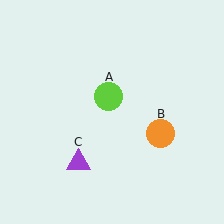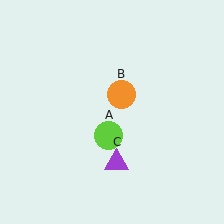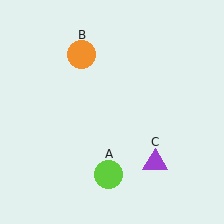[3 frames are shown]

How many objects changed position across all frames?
3 objects changed position: lime circle (object A), orange circle (object B), purple triangle (object C).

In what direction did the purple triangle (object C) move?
The purple triangle (object C) moved right.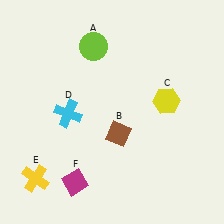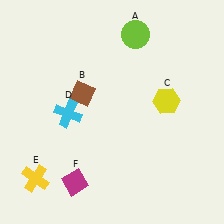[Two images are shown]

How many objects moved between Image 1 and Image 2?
2 objects moved between the two images.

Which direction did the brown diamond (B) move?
The brown diamond (B) moved up.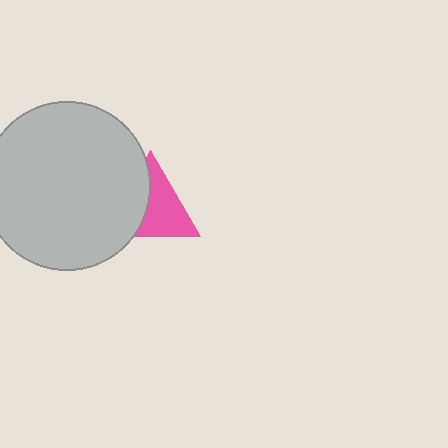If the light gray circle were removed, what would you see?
You would see the complete pink triangle.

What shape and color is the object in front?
The object in front is a light gray circle.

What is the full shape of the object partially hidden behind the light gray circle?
The partially hidden object is a pink triangle.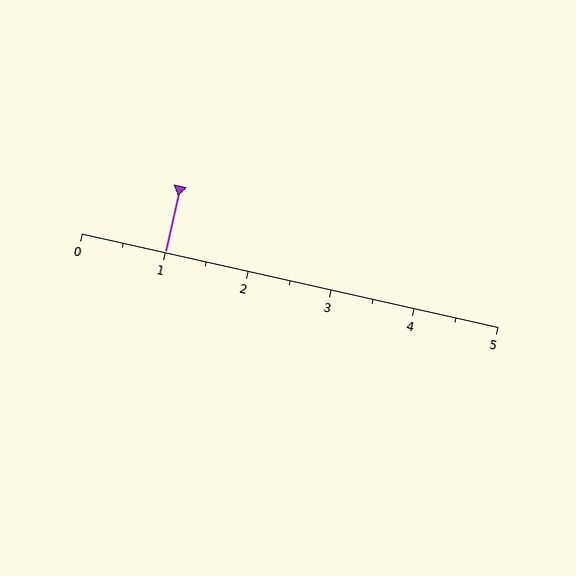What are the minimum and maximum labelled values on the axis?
The axis runs from 0 to 5.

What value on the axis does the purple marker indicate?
The marker indicates approximately 1.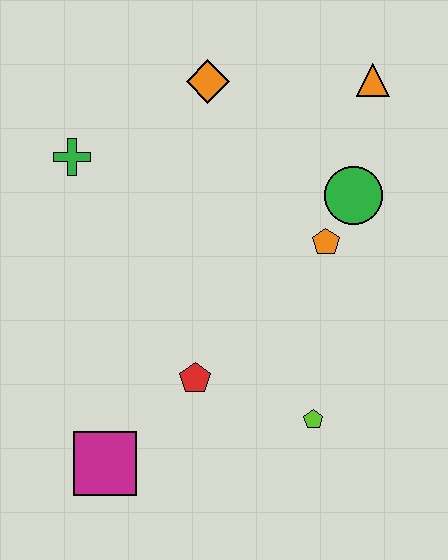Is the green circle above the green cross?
No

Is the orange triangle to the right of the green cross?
Yes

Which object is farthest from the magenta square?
The orange triangle is farthest from the magenta square.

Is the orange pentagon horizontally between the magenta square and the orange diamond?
No